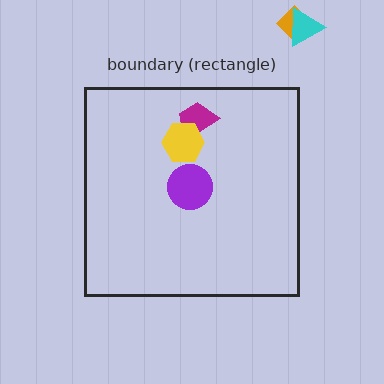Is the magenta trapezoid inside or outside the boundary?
Inside.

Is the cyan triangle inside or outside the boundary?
Outside.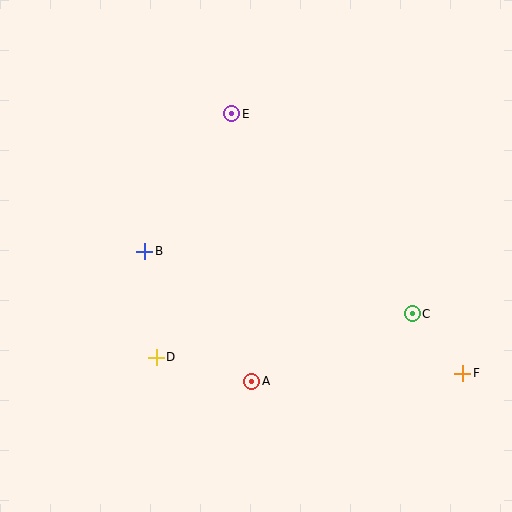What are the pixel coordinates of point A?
Point A is at (252, 381).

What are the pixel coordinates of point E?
Point E is at (232, 114).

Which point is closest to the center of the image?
Point B at (145, 251) is closest to the center.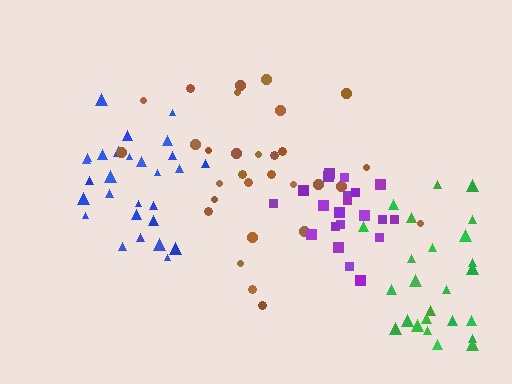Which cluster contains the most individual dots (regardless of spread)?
Brown (30).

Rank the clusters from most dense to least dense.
purple, blue, green, brown.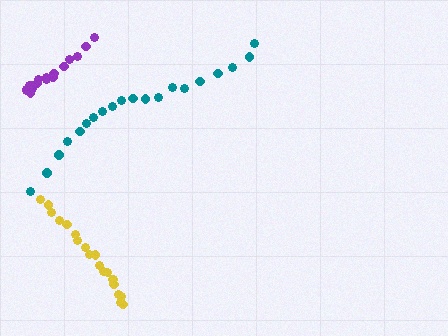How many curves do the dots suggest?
There are 3 distinct paths.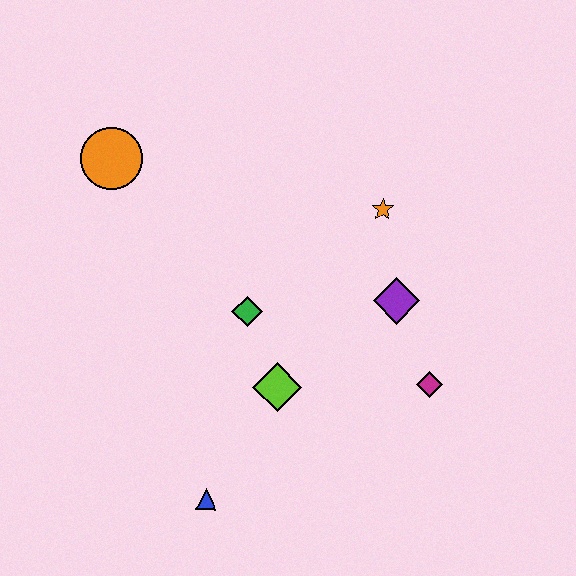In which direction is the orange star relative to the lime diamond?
The orange star is above the lime diamond.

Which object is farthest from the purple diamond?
The orange circle is farthest from the purple diamond.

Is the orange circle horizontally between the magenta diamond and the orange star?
No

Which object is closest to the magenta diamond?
The purple diamond is closest to the magenta diamond.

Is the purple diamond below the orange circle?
Yes